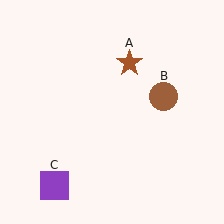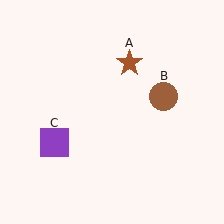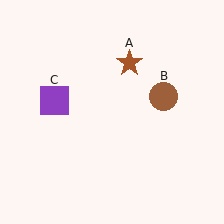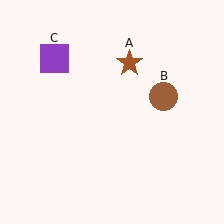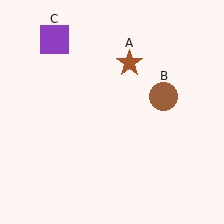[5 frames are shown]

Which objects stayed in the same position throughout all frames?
Brown star (object A) and brown circle (object B) remained stationary.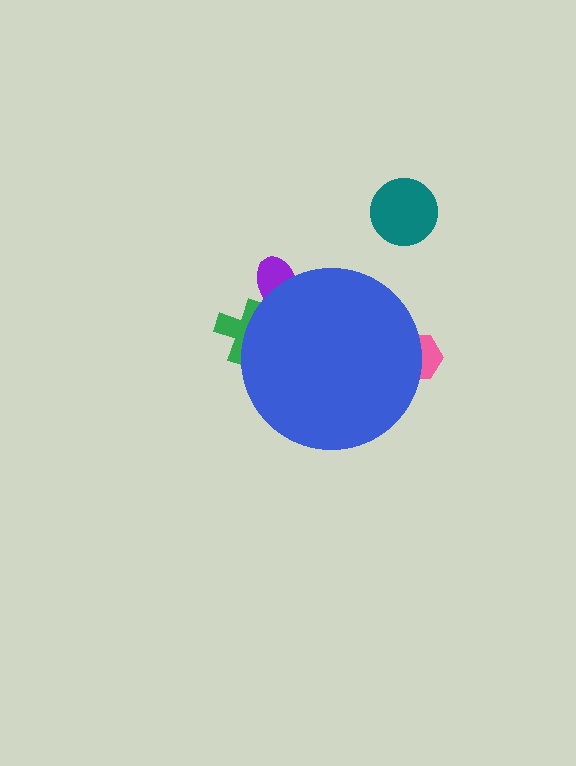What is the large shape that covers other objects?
A blue circle.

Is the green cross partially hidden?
Yes, the green cross is partially hidden behind the blue circle.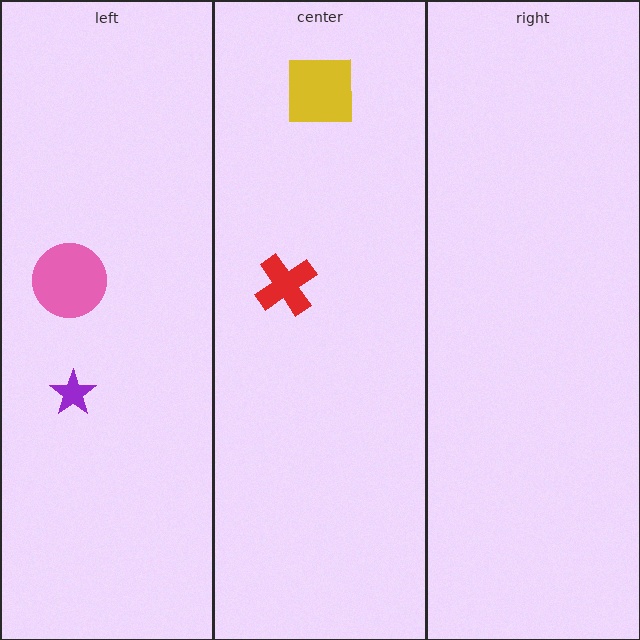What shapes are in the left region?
The pink circle, the purple star.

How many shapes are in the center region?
2.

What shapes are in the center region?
The yellow square, the red cross.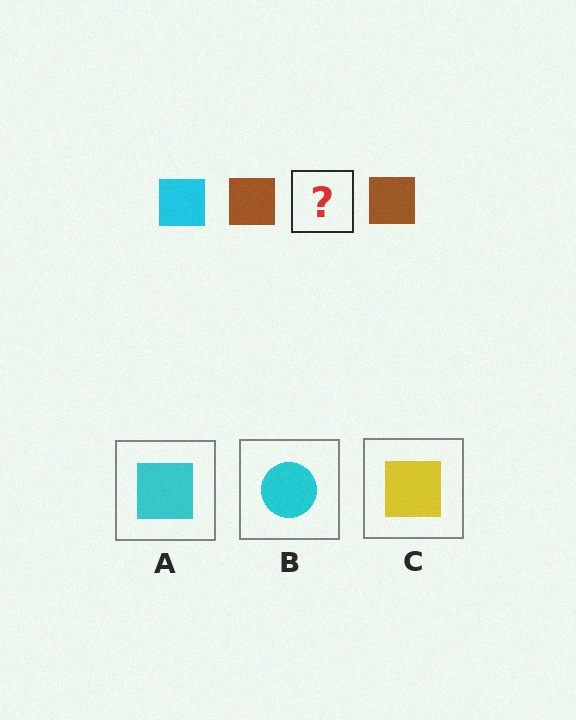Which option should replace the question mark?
Option A.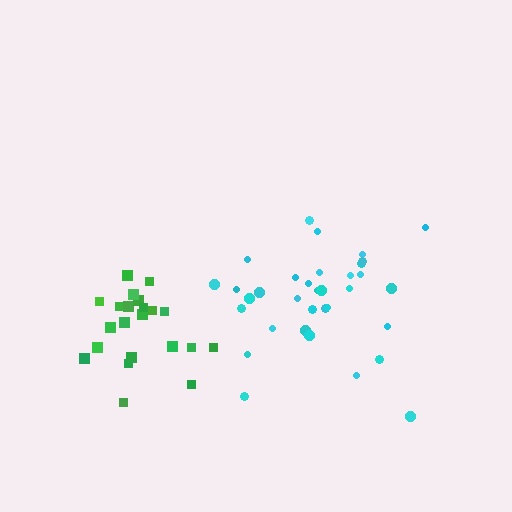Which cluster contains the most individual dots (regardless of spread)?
Cyan (34).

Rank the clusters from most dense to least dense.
green, cyan.